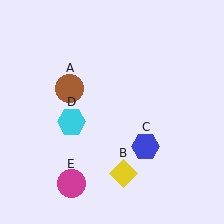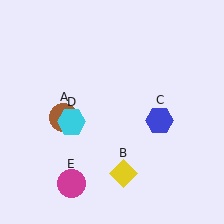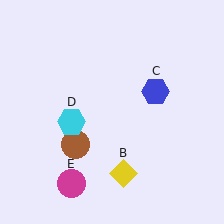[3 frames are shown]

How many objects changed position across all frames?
2 objects changed position: brown circle (object A), blue hexagon (object C).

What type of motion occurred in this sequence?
The brown circle (object A), blue hexagon (object C) rotated counterclockwise around the center of the scene.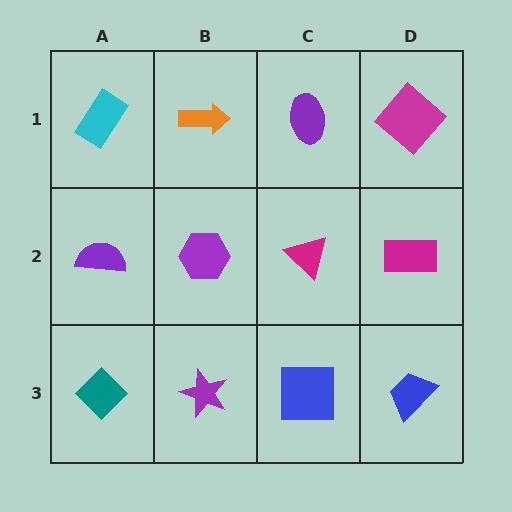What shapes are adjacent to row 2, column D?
A magenta diamond (row 1, column D), a blue trapezoid (row 3, column D), a magenta triangle (row 2, column C).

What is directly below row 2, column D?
A blue trapezoid.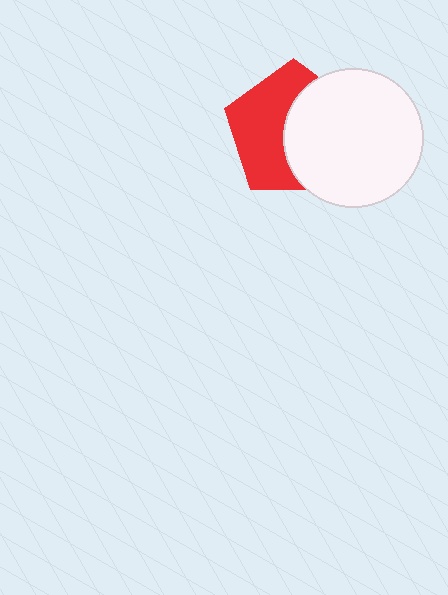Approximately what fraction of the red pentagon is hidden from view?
Roughly 49% of the red pentagon is hidden behind the white circle.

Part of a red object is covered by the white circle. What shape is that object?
It is a pentagon.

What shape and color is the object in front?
The object in front is a white circle.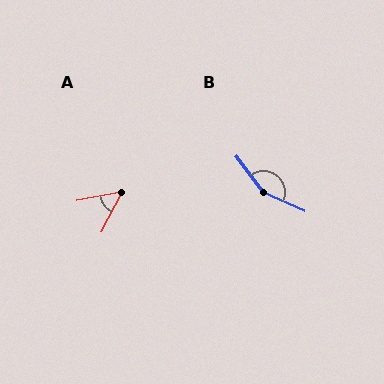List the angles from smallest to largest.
A (52°), B (152°).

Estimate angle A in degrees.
Approximately 52 degrees.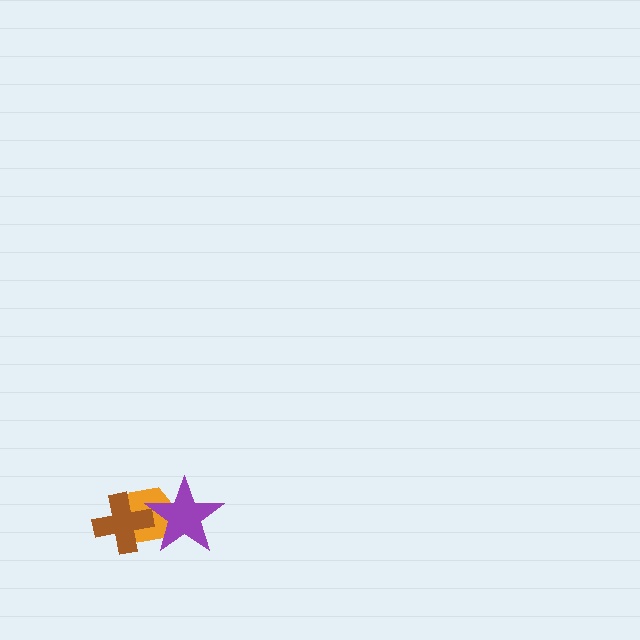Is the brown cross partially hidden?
No, no other shape covers it.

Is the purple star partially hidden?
Yes, it is partially covered by another shape.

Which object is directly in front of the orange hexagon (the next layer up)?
The purple star is directly in front of the orange hexagon.